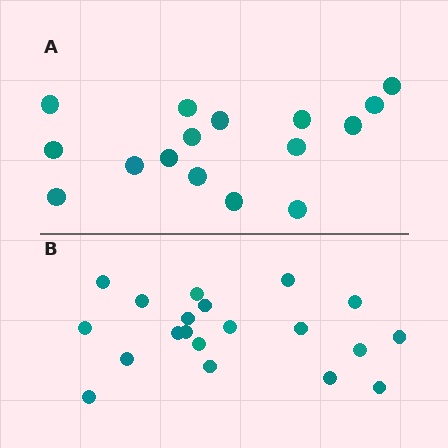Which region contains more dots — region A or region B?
Region B (the bottom region) has more dots.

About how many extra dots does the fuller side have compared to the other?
Region B has about 4 more dots than region A.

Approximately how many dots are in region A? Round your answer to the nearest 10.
About 20 dots. (The exact count is 16, which rounds to 20.)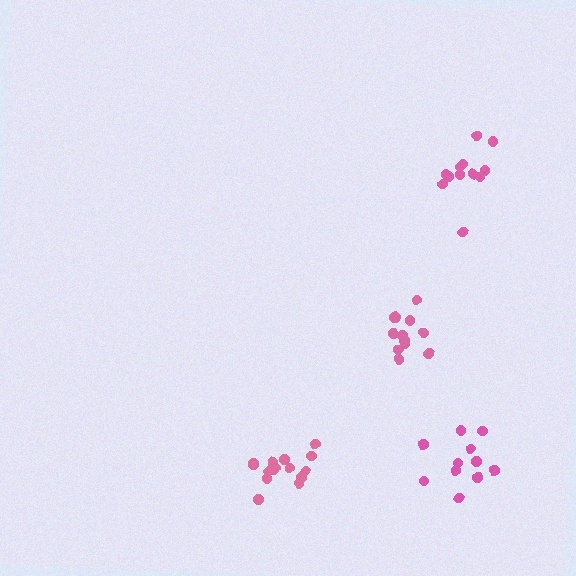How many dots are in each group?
Group 1: 12 dots, Group 2: 12 dots, Group 3: 11 dots, Group 4: 16 dots (51 total).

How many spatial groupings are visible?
There are 4 spatial groupings.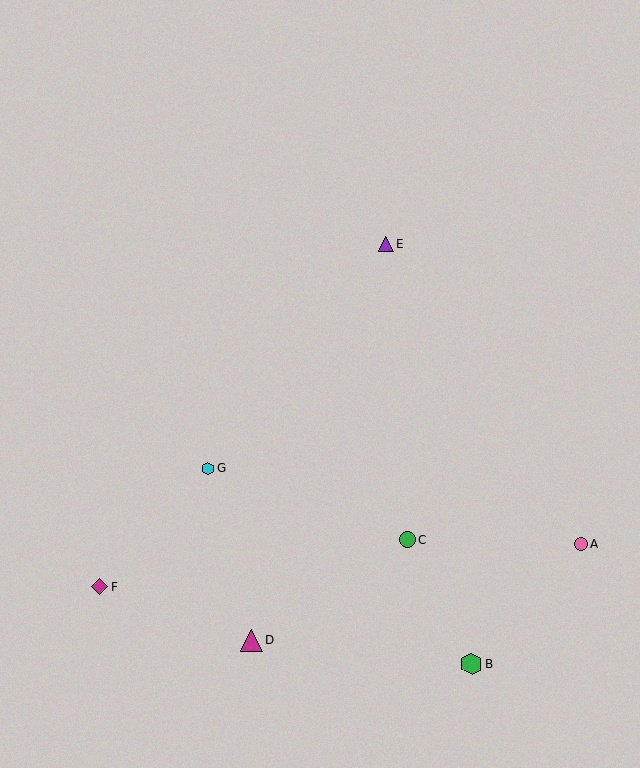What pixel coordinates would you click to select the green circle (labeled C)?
Click at (408, 540) to select the green circle C.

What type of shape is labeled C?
Shape C is a green circle.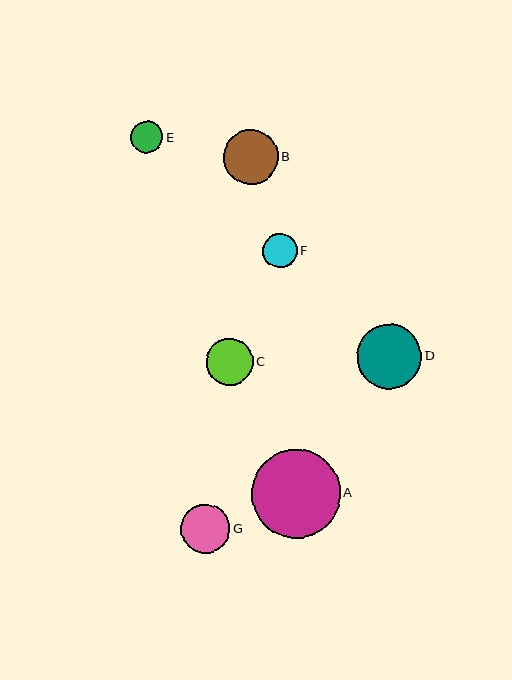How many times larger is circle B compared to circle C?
Circle B is approximately 1.2 times the size of circle C.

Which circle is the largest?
Circle A is the largest with a size of approximately 89 pixels.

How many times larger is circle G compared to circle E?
Circle G is approximately 1.5 times the size of circle E.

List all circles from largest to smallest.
From largest to smallest: A, D, B, G, C, F, E.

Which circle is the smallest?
Circle E is the smallest with a size of approximately 32 pixels.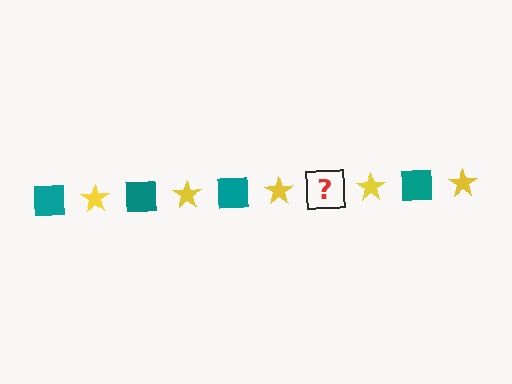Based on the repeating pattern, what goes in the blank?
The blank should be a teal square.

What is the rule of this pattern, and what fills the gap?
The rule is that the pattern alternates between teal square and yellow star. The gap should be filled with a teal square.